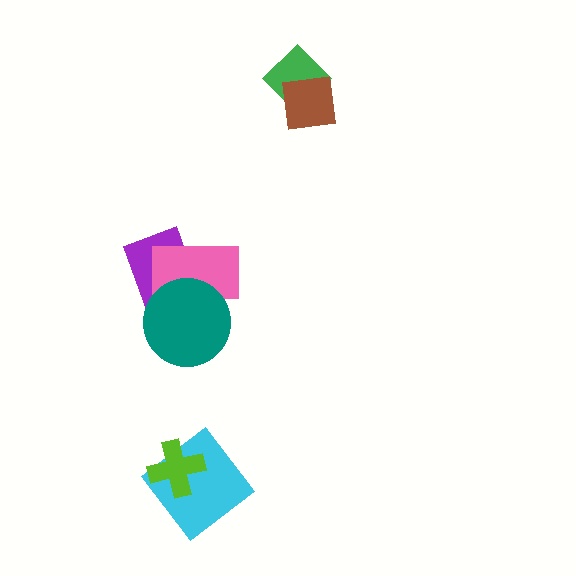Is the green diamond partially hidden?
Yes, it is partially covered by another shape.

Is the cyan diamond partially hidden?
Yes, it is partially covered by another shape.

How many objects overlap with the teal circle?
2 objects overlap with the teal circle.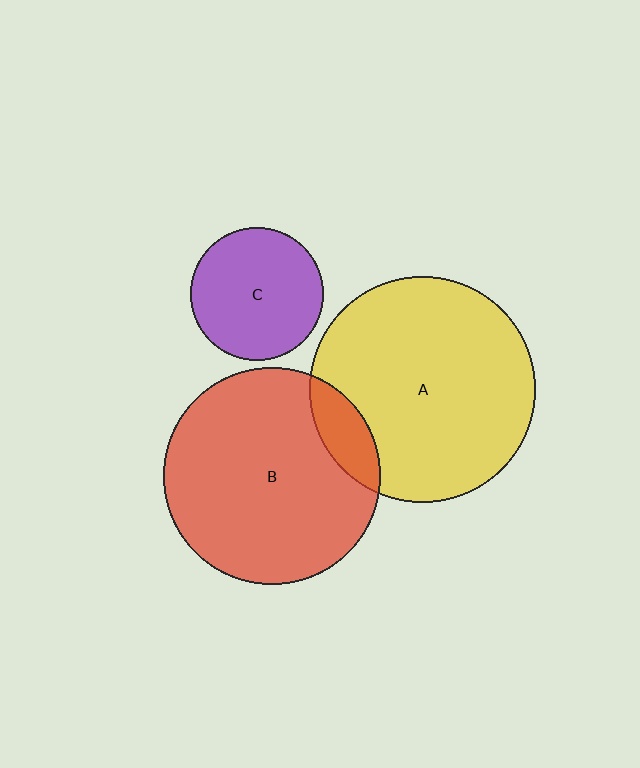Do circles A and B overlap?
Yes.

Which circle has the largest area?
Circle A (yellow).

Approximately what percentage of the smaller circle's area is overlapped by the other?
Approximately 10%.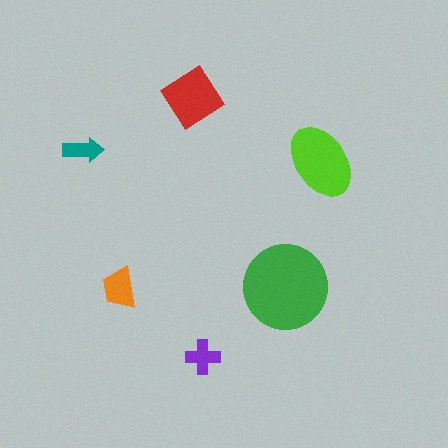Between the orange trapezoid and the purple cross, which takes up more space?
The orange trapezoid.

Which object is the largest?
The green circle.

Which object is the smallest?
The teal arrow.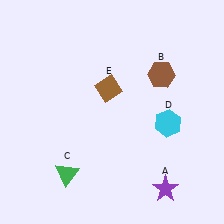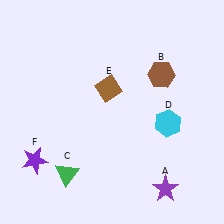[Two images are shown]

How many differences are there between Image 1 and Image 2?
There is 1 difference between the two images.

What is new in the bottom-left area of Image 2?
A purple star (F) was added in the bottom-left area of Image 2.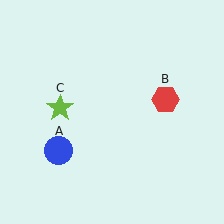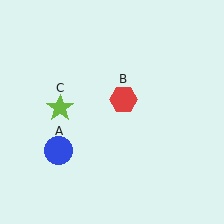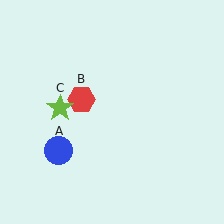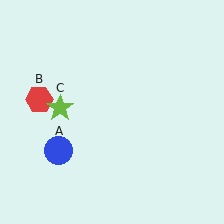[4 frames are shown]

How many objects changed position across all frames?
1 object changed position: red hexagon (object B).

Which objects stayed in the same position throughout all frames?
Blue circle (object A) and lime star (object C) remained stationary.